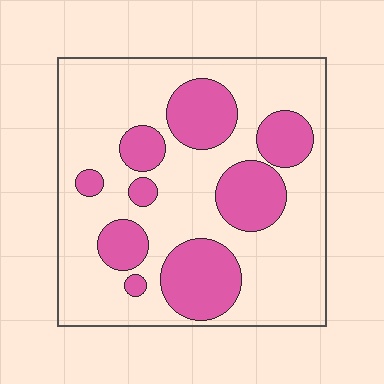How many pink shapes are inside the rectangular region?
9.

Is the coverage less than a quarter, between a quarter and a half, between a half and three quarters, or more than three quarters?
Between a quarter and a half.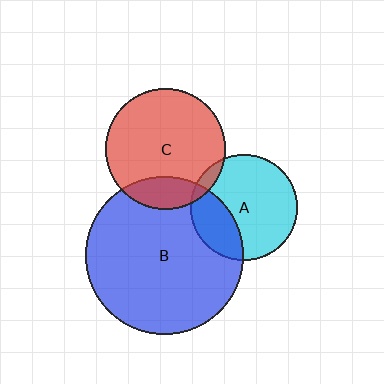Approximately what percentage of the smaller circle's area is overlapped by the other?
Approximately 5%.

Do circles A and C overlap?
Yes.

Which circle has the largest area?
Circle B (blue).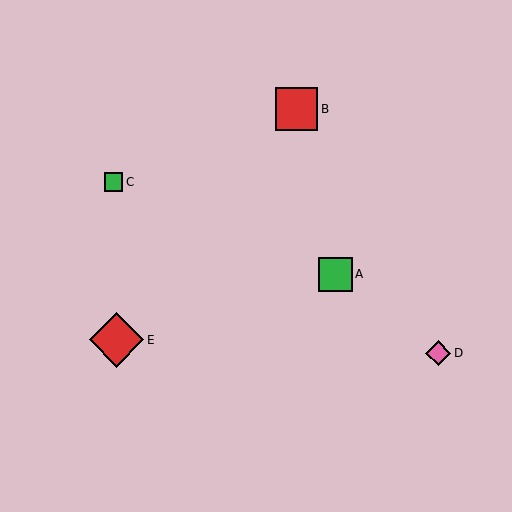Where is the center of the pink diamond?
The center of the pink diamond is at (438, 353).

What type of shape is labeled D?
Shape D is a pink diamond.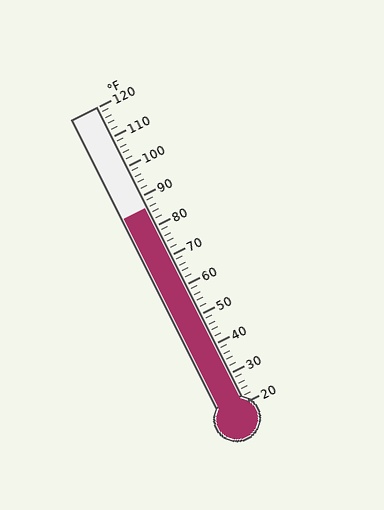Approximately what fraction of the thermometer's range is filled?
The thermometer is filled to approximately 65% of its range.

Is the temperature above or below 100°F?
The temperature is below 100°F.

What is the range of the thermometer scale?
The thermometer scale ranges from 20°F to 120°F.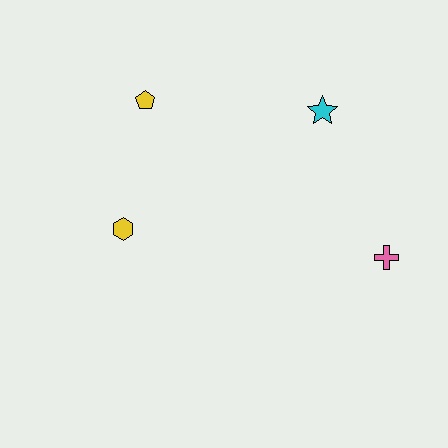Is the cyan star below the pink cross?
No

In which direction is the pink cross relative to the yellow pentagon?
The pink cross is to the right of the yellow pentagon.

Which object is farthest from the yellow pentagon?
The pink cross is farthest from the yellow pentagon.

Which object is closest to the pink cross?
The cyan star is closest to the pink cross.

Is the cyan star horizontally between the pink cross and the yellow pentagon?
Yes